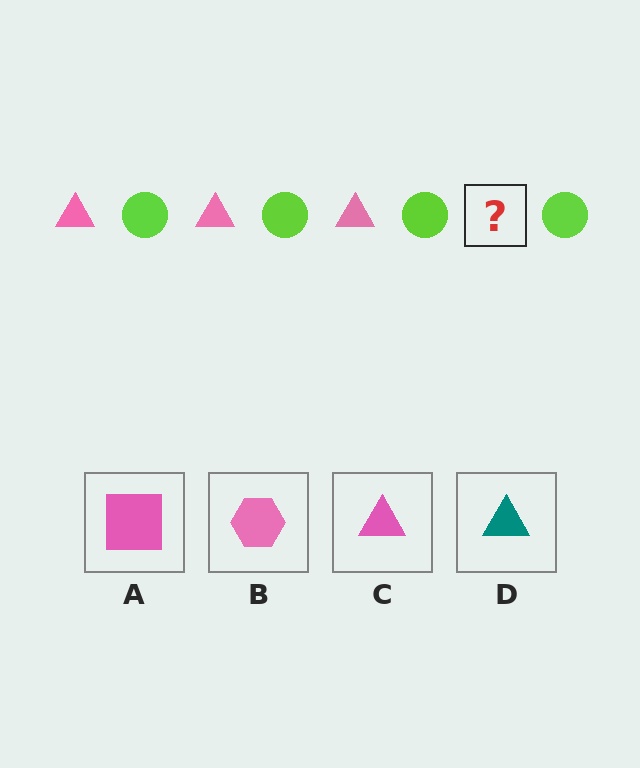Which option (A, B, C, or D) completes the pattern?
C.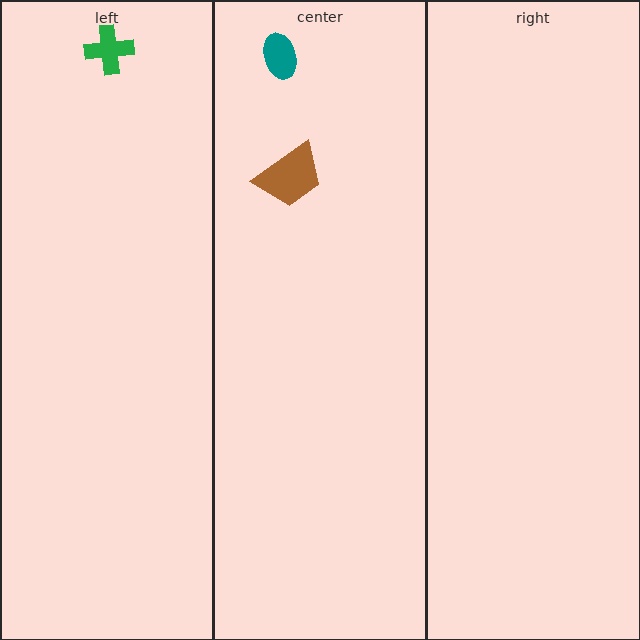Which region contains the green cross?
The left region.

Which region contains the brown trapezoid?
The center region.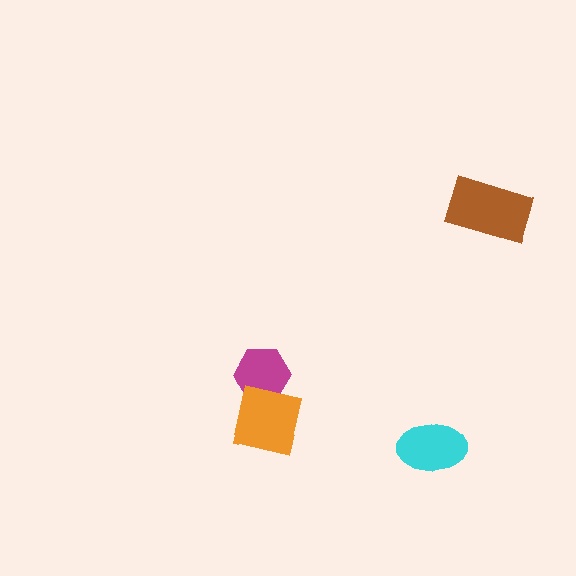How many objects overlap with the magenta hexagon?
1 object overlaps with the magenta hexagon.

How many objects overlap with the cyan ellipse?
0 objects overlap with the cyan ellipse.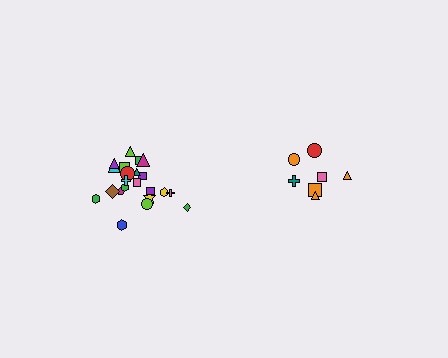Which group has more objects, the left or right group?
The left group.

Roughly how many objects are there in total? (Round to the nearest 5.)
Roughly 30 objects in total.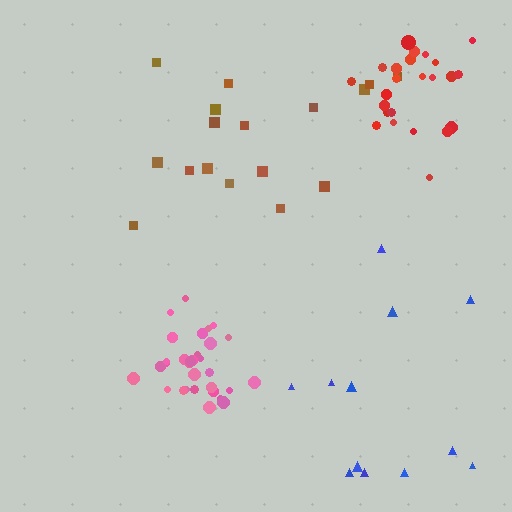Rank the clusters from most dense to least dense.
pink, red, brown, blue.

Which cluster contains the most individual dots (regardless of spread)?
Pink (31).